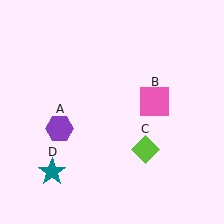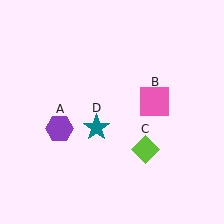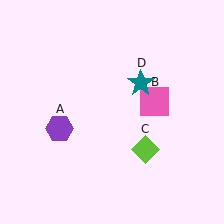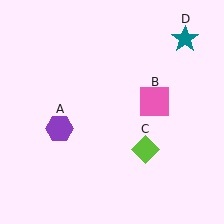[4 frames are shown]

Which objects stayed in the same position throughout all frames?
Purple hexagon (object A) and pink square (object B) and lime diamond (object C) remained stationary.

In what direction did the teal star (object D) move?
The teal star (object D) moved up and to the right.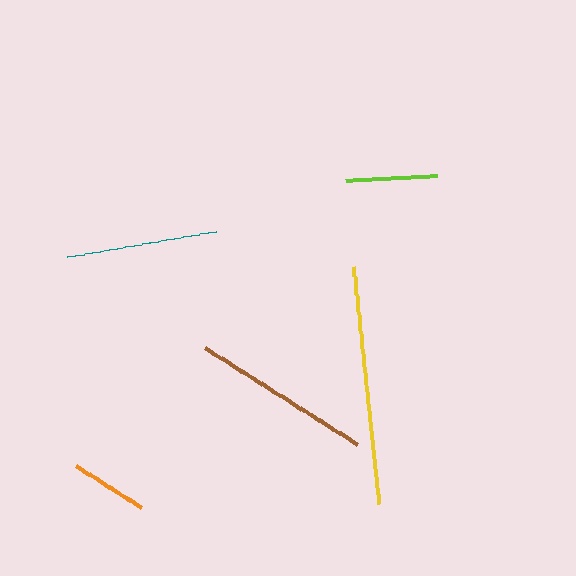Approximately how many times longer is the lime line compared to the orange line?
The lime line is approximately 1.2 times the length of the orange line.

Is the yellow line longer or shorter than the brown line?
The yellow line is longer than the brown line.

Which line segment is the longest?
The yellow line is the longest at approximately 238 pixels.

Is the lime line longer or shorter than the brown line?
The brown line is longer than the lime line.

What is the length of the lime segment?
The lime segment is approximately 92 pixels long.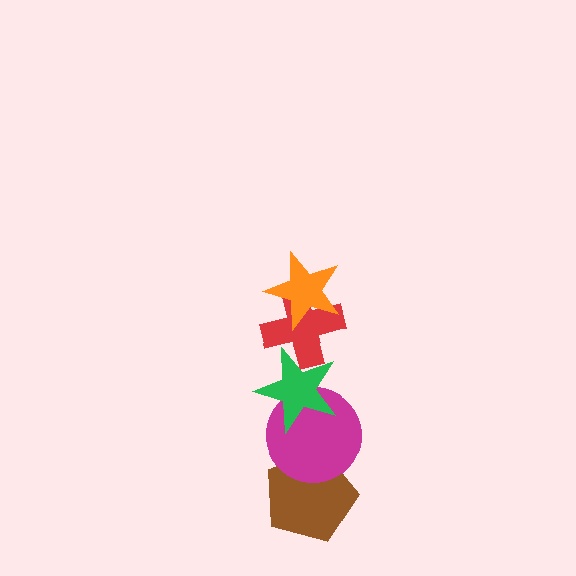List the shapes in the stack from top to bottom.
From top to bottom: the orange star, the red cross, the green star, the magenta circle, the brown pentagon.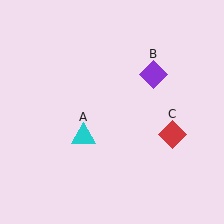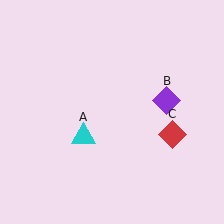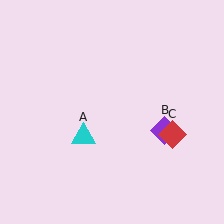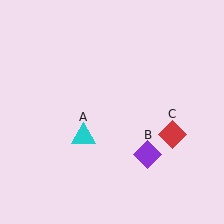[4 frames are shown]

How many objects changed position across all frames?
1 object changed position: purple diamond (object B).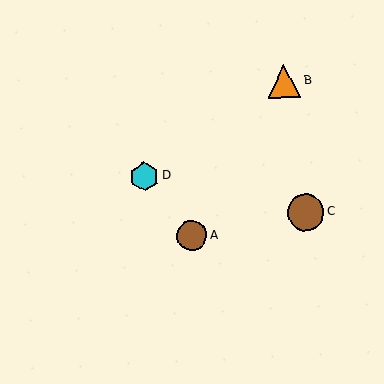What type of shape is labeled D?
Shape D is a cyan hexagon.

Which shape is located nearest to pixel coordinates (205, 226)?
The brown circle (labeled A) at (192, 236) is nearest to that location.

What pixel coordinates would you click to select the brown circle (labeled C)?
Click at (306, 212) to select the brown circle C.